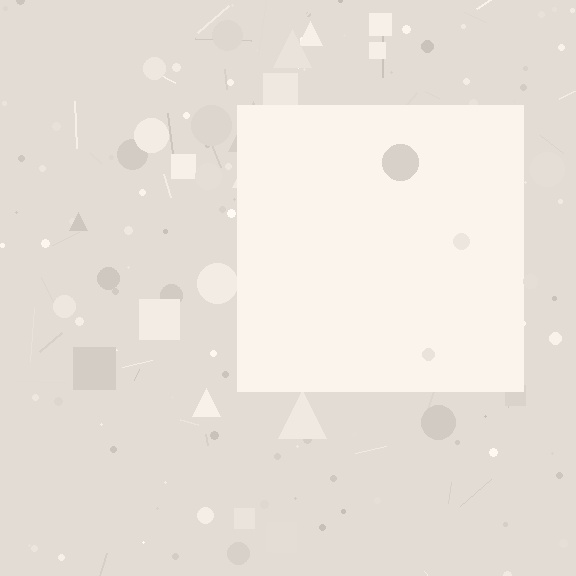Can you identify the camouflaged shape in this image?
The camouflaged shape is a square.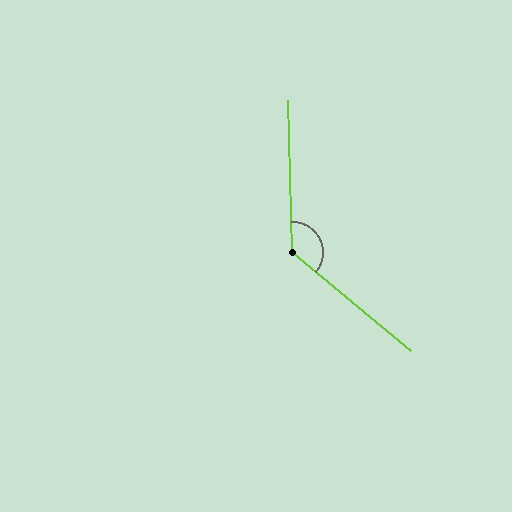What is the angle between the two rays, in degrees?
Approximately 131 degrees.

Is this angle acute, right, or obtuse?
It is obtuse.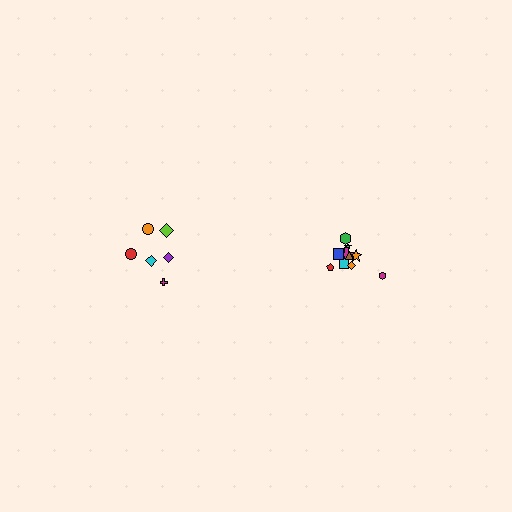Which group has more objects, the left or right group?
The right group.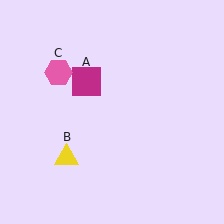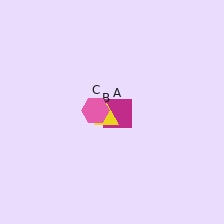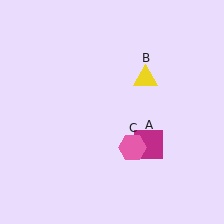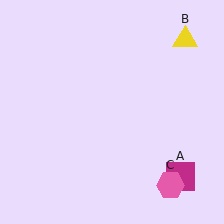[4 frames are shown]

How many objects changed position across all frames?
3 objects changed position: magenta square (object A), yellow triangle (object B), pink hexagon (object C).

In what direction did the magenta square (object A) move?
The magenta square (object A) moved down and to the right.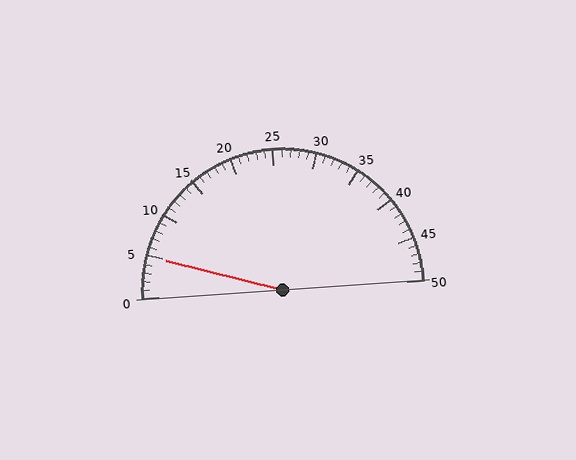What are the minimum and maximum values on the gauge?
The gauge ranges from 0 to 50.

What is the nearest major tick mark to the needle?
The nearest major tick mark is 5.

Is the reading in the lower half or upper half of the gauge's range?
The reading is in the lower half of the range (0 to 50).